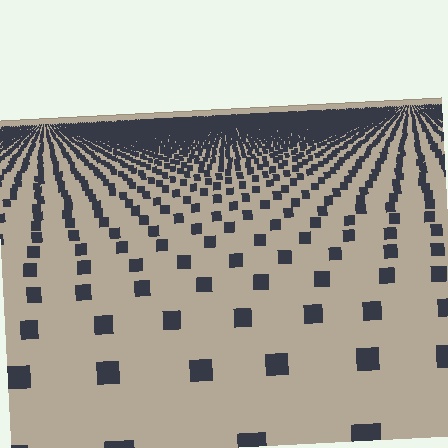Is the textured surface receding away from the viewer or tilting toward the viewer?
The surface is receding away from the viewer. Texture elements get smaller and denser toward the top.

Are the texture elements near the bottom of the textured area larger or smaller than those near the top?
Larger. Near the bottom, elements are closer to the viewer and appear at a bigger on-screen size.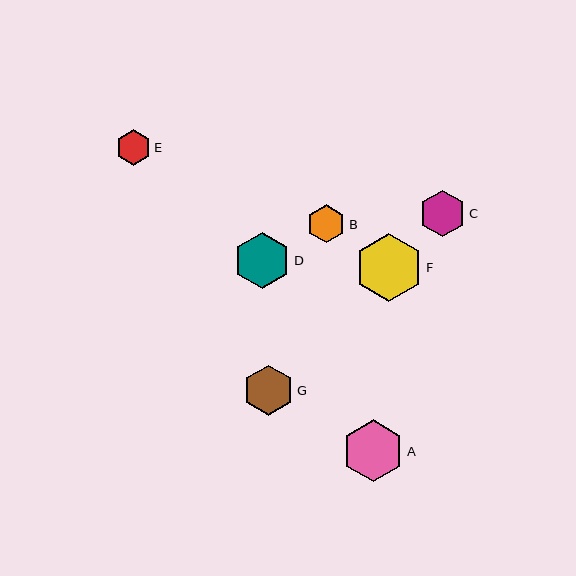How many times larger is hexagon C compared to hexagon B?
Hexagon C is approximately 1.2 times the size of hexagon B.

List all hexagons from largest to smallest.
From largest to smallest: F, A, D, G, C, B, E.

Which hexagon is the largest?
Hexagon F is the largest with a size of approximately 69 pixels.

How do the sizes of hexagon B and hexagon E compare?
Hexagon B and hexagon E are approximately the same size.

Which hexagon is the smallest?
Hexagon E is the smallest with a size of approximately 36 pixels.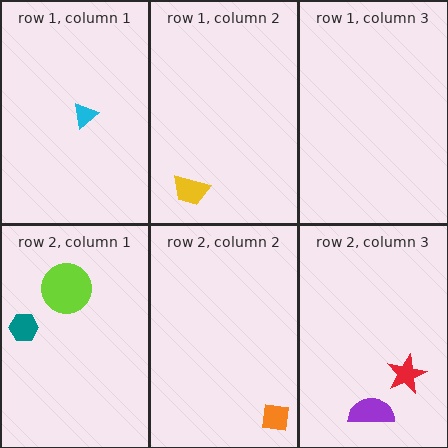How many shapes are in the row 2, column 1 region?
2.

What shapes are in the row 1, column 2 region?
The yellow trapezoid.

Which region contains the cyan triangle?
The row 1, column 1 region.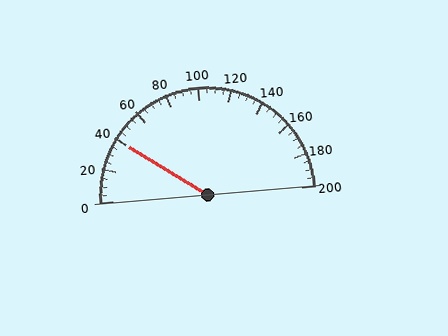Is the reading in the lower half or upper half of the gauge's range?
The reading is in the lower half of the range (0 to 200).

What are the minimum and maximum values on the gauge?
The gauge ranges from 0 to 200.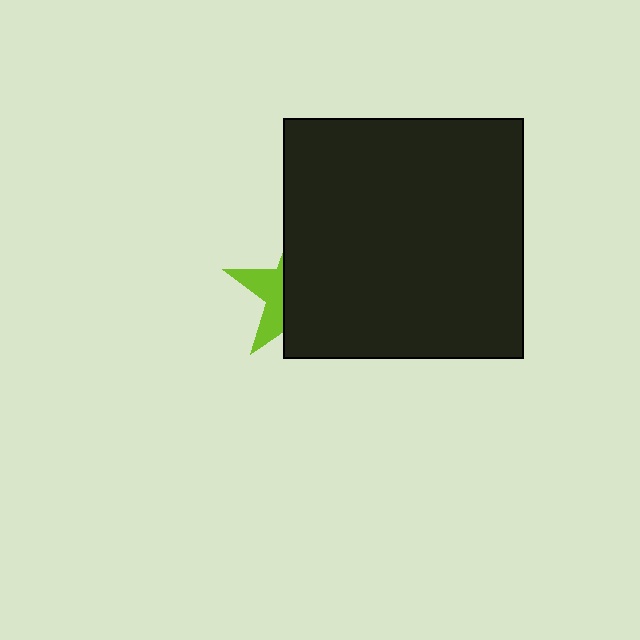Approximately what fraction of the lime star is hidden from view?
Roughly 66% of the lime star is hidden behind the black square.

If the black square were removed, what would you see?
You would see the complete lime star.